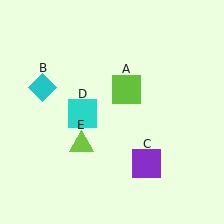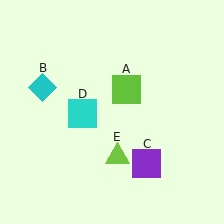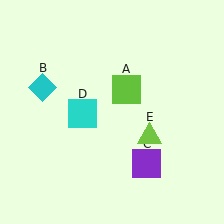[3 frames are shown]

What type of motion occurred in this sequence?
The lime triangle (object E) rotated counterclockwise around the center of the scene.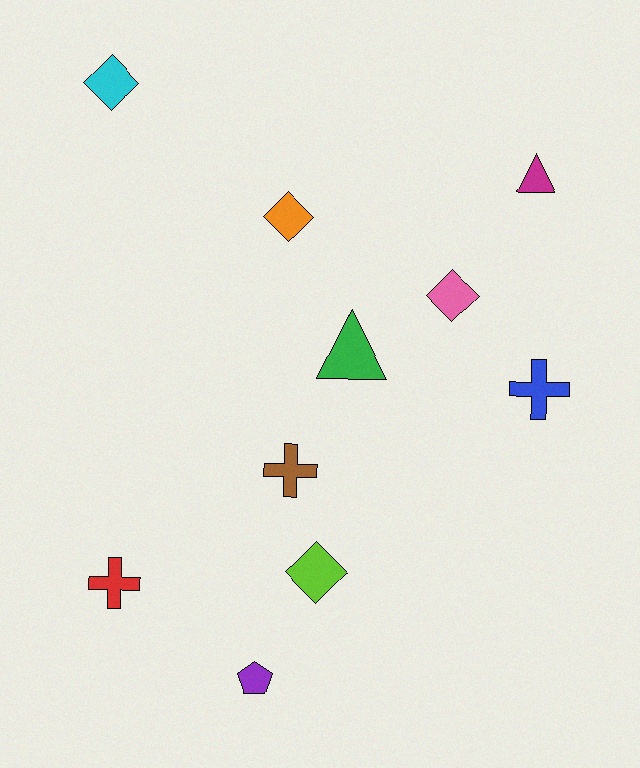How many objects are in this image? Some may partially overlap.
There are 10 objects.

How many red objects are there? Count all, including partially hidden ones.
There is 1 red object.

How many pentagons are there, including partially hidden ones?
There is 1 pentagon.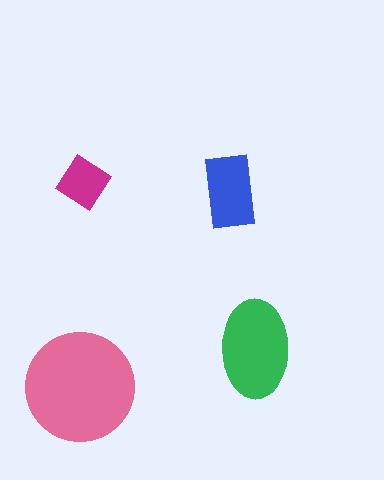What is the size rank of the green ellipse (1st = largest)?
2nd.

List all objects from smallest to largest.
The magenta diamond, the blue rectangle, the green ellipse, the pink circle.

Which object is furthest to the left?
The pink circle is leftmost.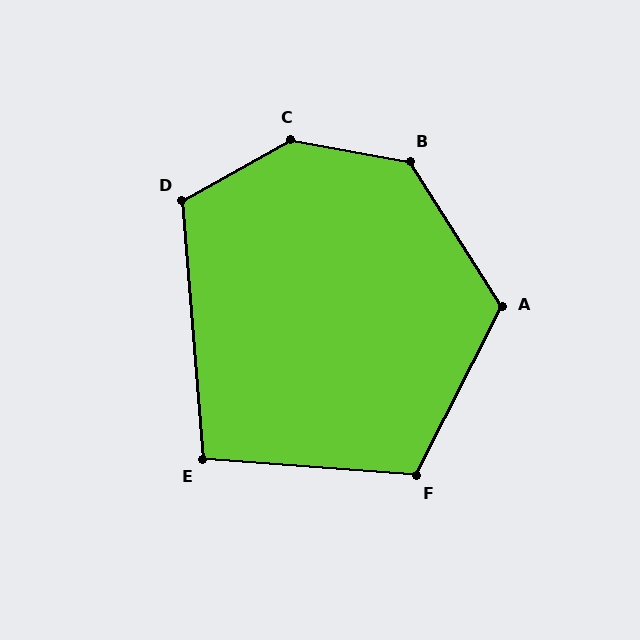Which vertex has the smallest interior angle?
E, at approximately 99 degrees.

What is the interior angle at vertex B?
Approximately 133 degrees (obtuse).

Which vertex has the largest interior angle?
C, at approximately 141 degrees.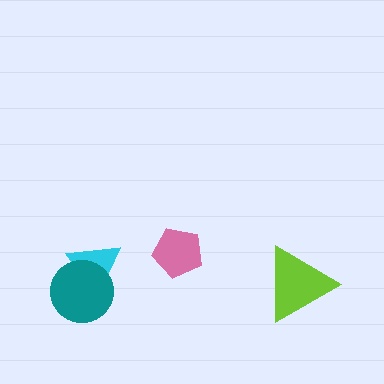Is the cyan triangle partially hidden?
Yes, it is partially covered by another shape.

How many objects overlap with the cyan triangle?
1 object overlaps with the cyan triangle.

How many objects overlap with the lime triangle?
0 objects overlap with the lime triangle.